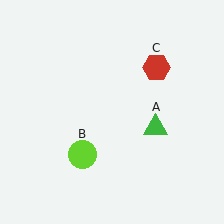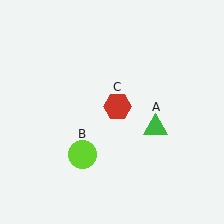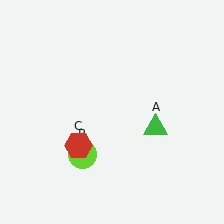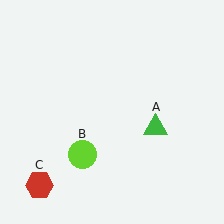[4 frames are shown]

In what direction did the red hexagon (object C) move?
The red hexagon (object C) moved down and to the left.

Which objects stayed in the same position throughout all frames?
Green triangle (object A) and lime circle (object B) remained stationary.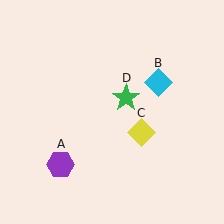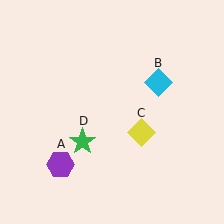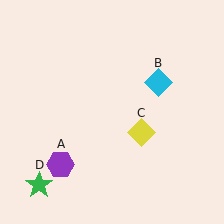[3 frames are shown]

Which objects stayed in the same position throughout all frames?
Purple hexagon (object A) and cyan diamond (object B) and yellow diamond (object C) remained stationary.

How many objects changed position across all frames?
1 object changed position: green star (object D).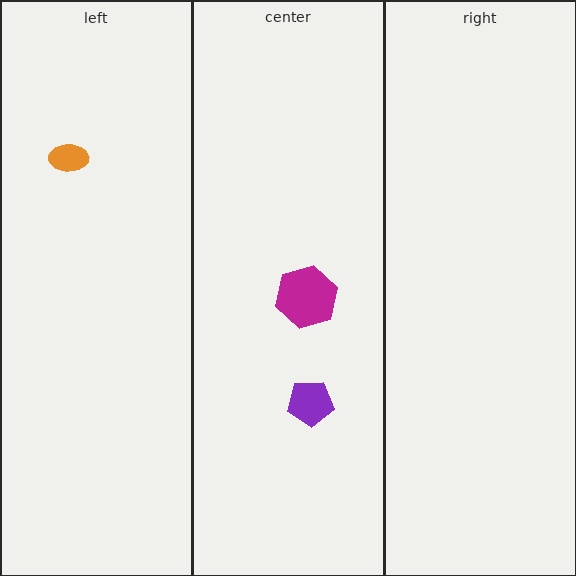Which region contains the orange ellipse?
The left region.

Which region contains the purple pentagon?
The center region.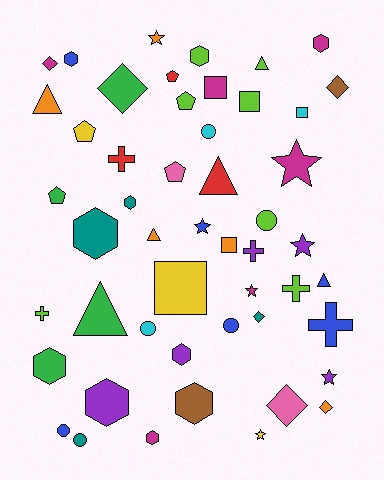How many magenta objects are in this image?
There are 6 magenta objects.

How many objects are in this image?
There are 50 objects.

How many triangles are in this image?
There are 6 triangles.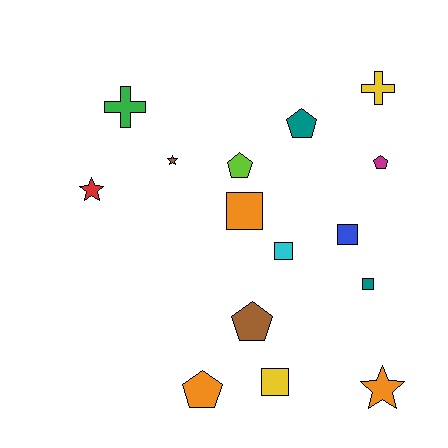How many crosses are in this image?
There are 2 crosses.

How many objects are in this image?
There are 15 objects.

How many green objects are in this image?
There is 1 green object.